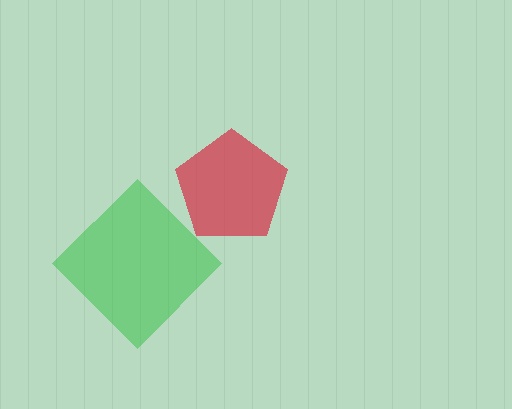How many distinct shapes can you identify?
There are 2 distinct shapes: a red pentagon, a green diamond.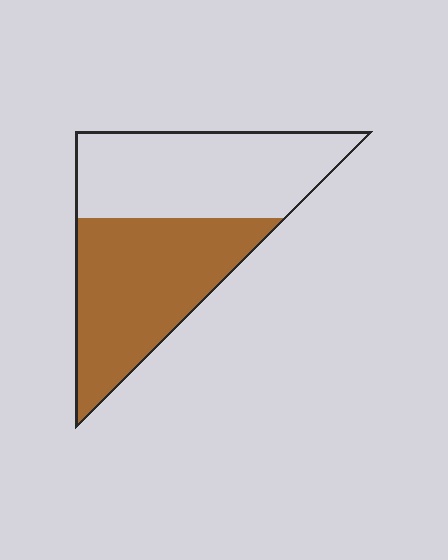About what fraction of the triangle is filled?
About one half (1/2).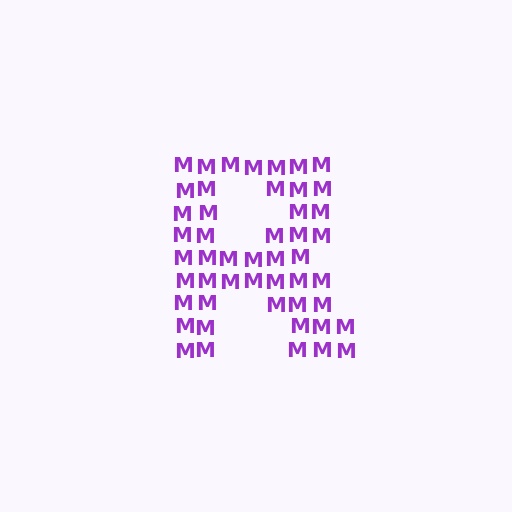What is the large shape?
The large shape is the letter R.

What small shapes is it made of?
It is made of small letter M's.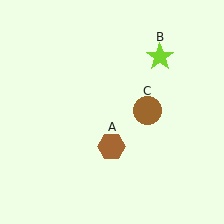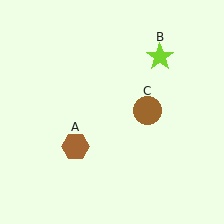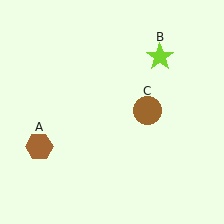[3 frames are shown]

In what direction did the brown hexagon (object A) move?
The brown hexagon (object A) moved left.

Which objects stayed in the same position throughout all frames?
Lime star (object B) and brown circle (object C) remained stationary.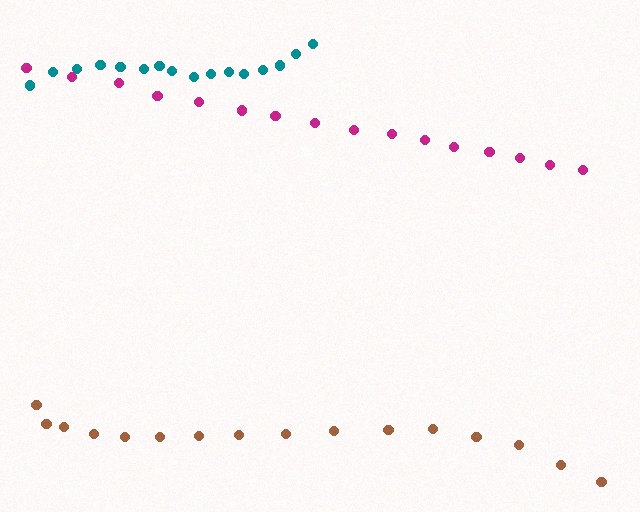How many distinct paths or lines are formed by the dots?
There are 3 distinct paths.